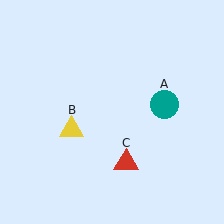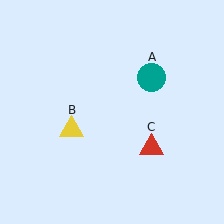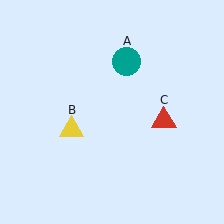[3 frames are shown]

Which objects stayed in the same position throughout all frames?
Yellow triangle (object B) remained stationary.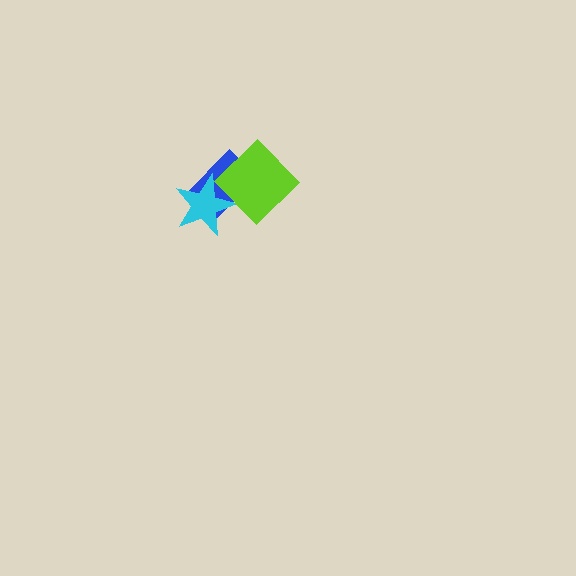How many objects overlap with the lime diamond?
2 objects overlap with the lime diamond.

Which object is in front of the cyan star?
The lime diamond is in front of the cyan star.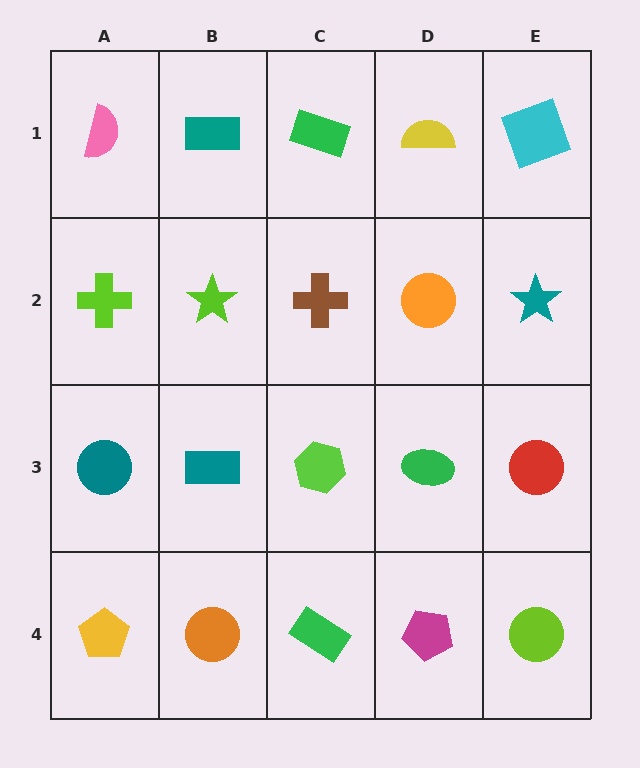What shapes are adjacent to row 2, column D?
A yellow semicircle (row 1, column D), a green ellipse (row 3, column D), a brown cross (row 2, column C), a teal star (row 2, column E).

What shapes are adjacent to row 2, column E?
A cyan square (row 1, column E), a red circle (row 3, column E), an orange circle (row 2, column D).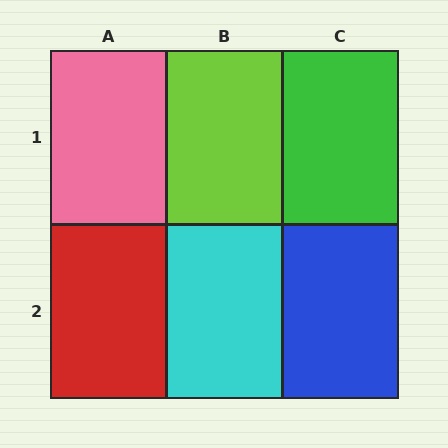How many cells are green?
1 cell is green.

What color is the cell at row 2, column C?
Blue.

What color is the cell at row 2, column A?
Red.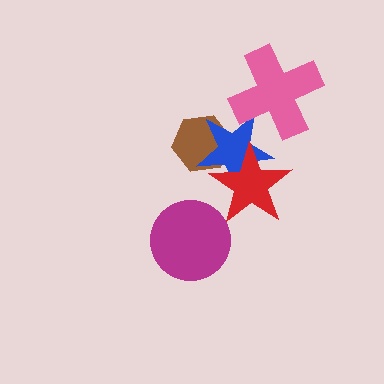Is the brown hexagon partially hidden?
Yes, it is partially covered by another shape.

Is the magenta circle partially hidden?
No, no other shape covers it.